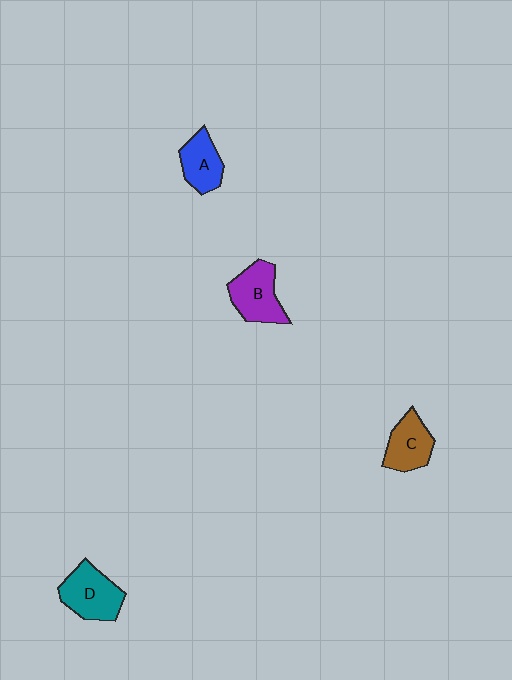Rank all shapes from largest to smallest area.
From largest to smallest: D (teal), B (purple), C (brown), A (blue).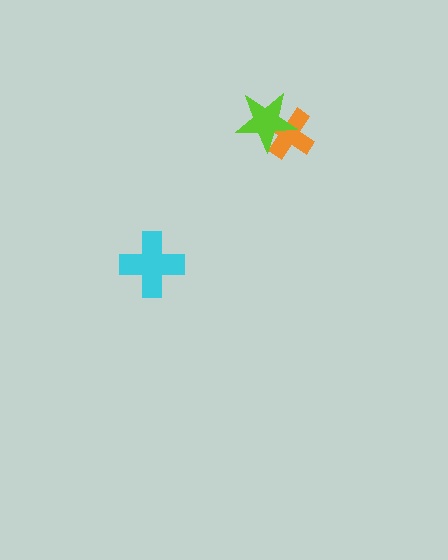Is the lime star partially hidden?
No, no other shape covers it.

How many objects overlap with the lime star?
1 object overlaps with the lime star.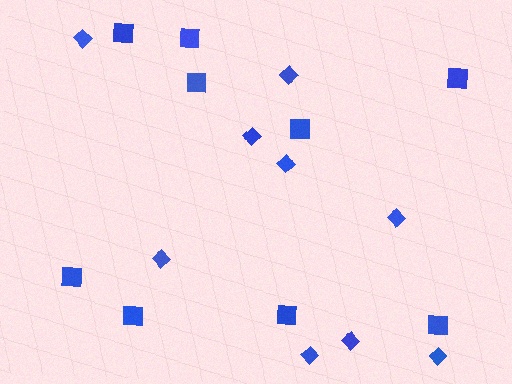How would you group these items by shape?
There are 2 groups: one group of squares (9) and one group of diamonds (9).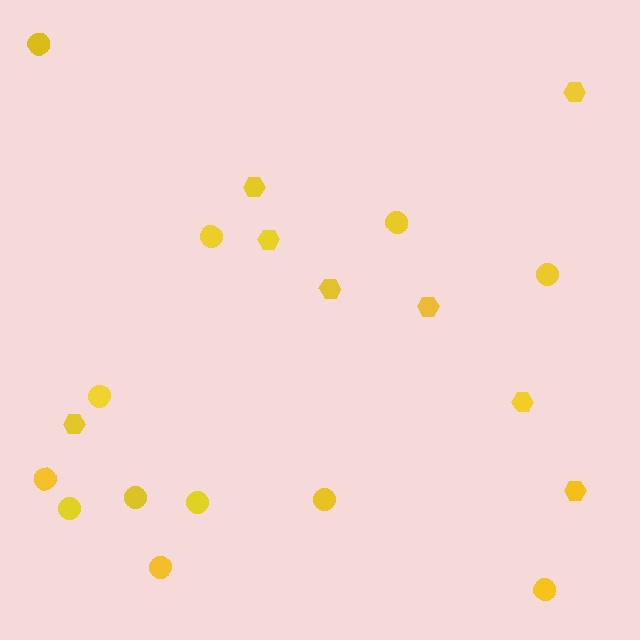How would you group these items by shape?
There are 2 groups: one group of circles (12) and one group of hexagons (8).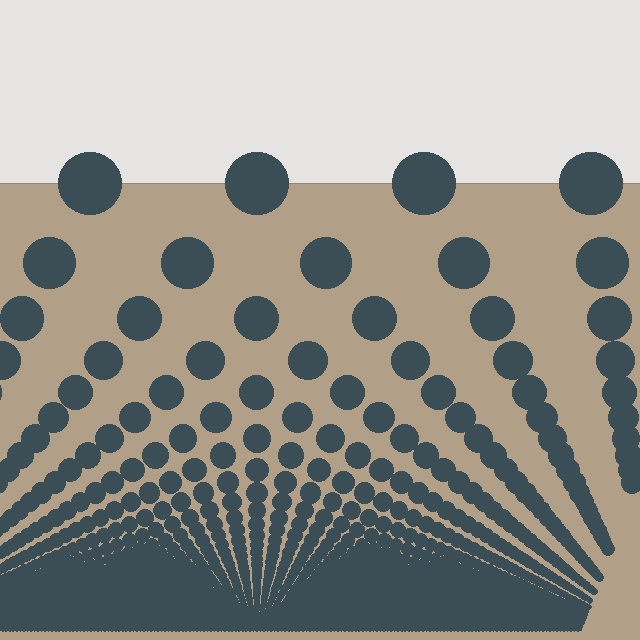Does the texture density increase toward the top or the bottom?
Density increases toward the bottom.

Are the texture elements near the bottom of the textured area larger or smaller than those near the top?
Smaller. The gradient is inverted — elements near the bottom are smaller and denser.